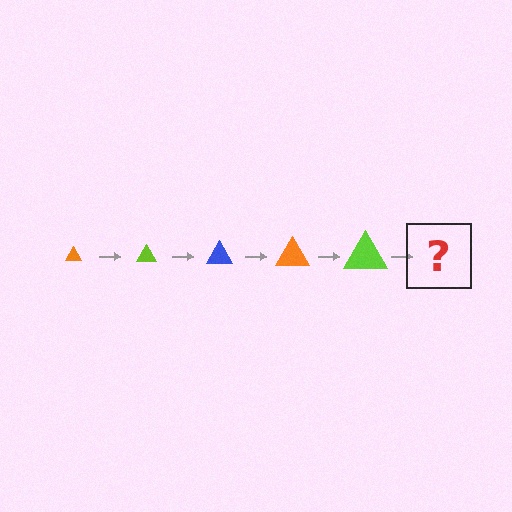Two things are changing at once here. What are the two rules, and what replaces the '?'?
The two rules are that the triangle grows larger each step and the color cycles through orange, lime, and blue. The '?' should be a blue triangle, larger than the previous one.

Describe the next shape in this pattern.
It should be a blue triangle, larger than the previous one.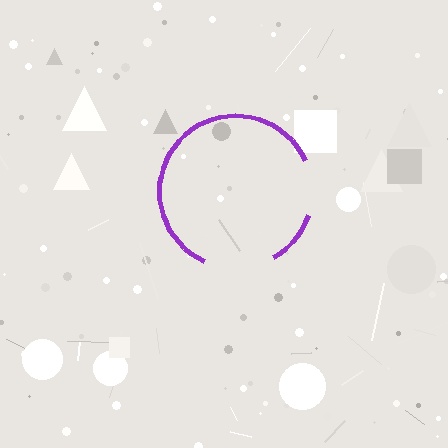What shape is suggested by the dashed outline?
The dashed outline suggests a circle.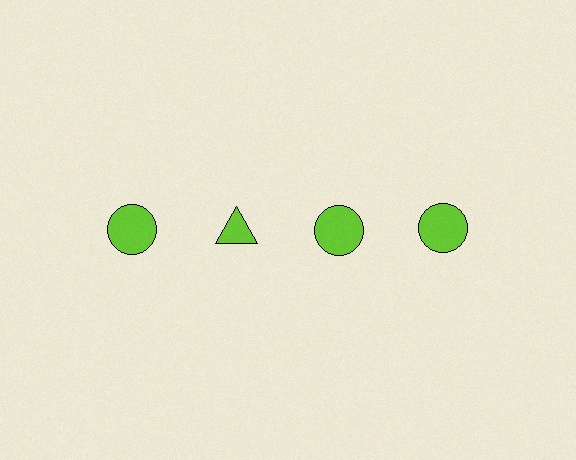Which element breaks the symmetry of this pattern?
The lime triangle in the top row, second from left column breaks the symmetry. All other shapes are lime circles.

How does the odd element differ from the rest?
It has a different shape: triangle instead of circle.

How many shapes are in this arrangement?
There are 4 shapes arranged in a grid pattern.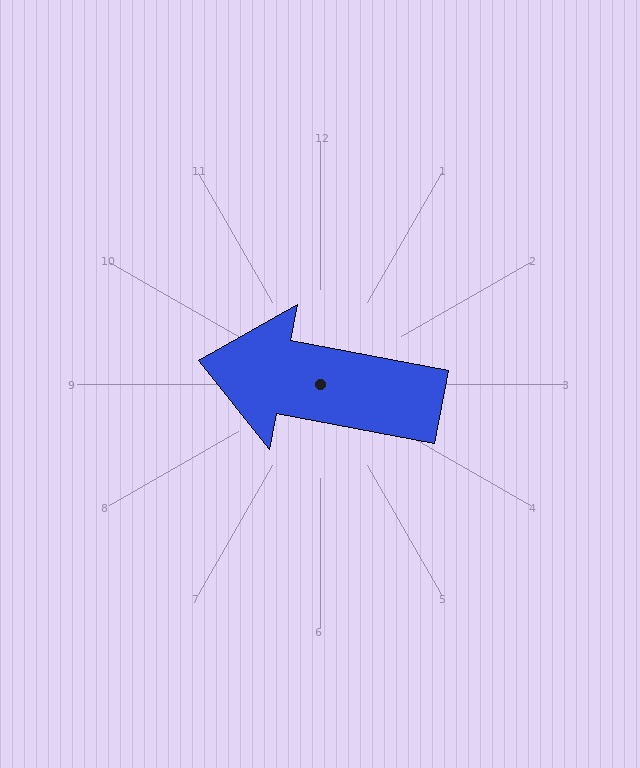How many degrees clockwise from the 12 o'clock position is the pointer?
Approximately 281 degrees.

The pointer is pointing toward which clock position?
Roughly 9 o'clock.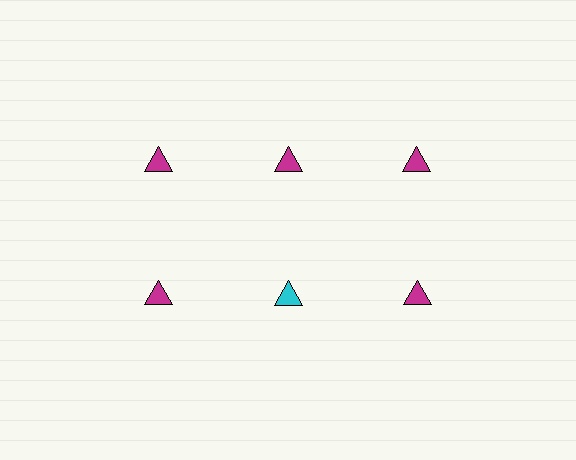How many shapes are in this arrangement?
There are 6 shapes arranged in a grid pattern.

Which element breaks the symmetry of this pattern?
The cyan triangle in the second row, second from left column breaks the symmetry. All other shapes are magenta triangles.